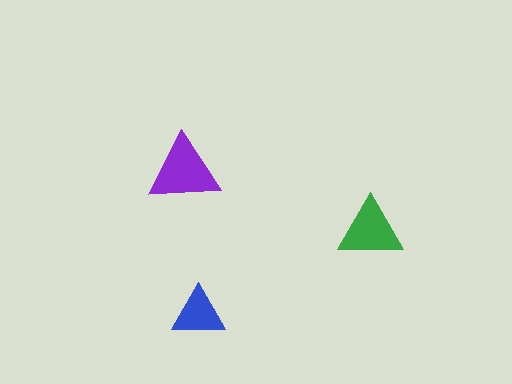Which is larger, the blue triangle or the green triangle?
The green one.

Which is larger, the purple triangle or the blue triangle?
The purple one.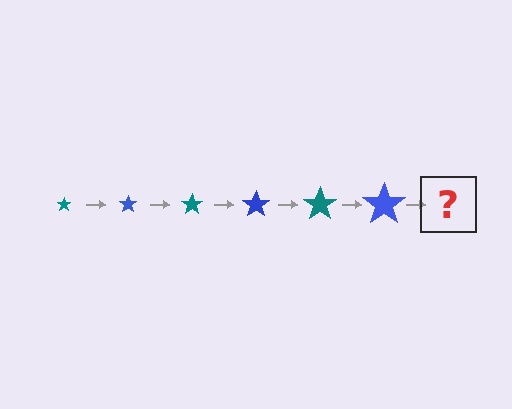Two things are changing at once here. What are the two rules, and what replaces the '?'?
The two rules are that the star grows larger each step and the color cycles through teal and blue. The '?' should be a teal star, larger than the previous one.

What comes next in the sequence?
The next element should be a teal star, larger than the previous one.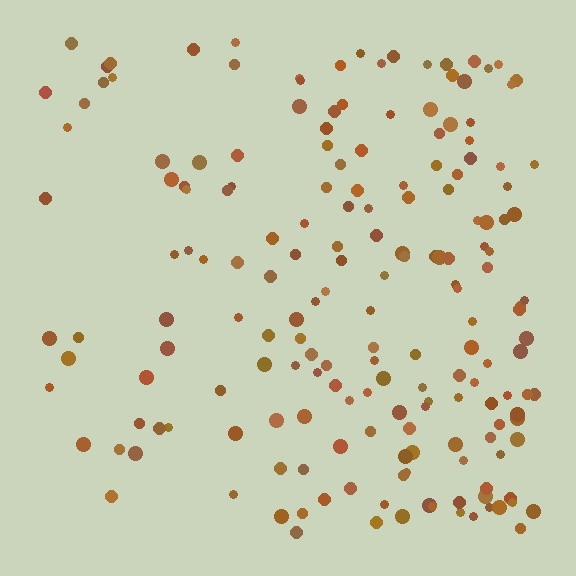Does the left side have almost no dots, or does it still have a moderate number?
Still a moderate number, just noticeably fewer than the right.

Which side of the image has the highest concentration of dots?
The right.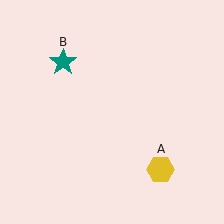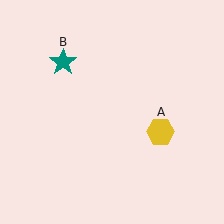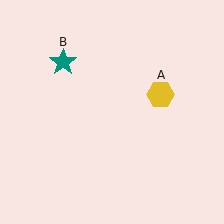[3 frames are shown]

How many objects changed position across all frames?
1 object changed position: yellow hexagon (object A).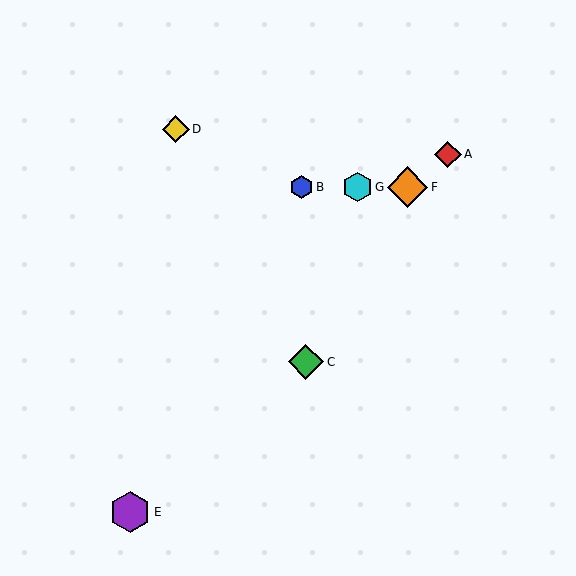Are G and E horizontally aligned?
No, G is at y≈187 and E is at y≈512.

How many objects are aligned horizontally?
3 objects (B, F, G) are aligned horizontally.